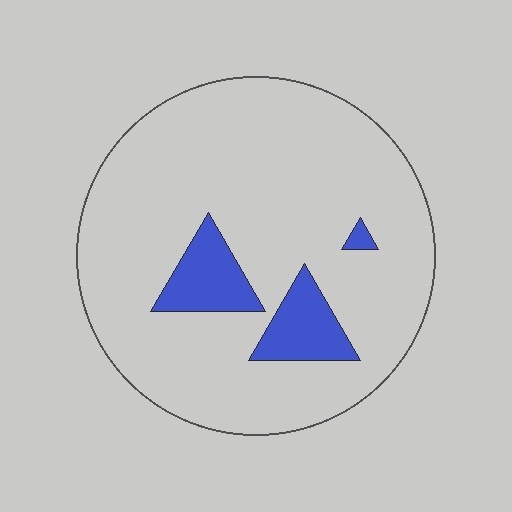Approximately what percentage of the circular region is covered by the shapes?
Approximately 10%.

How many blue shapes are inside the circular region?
3.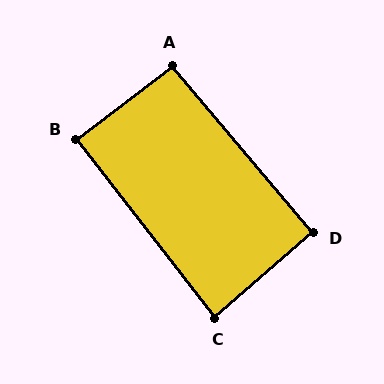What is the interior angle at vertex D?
Approximately 91 degrees (approximately right).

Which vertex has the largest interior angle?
A, at approximately 93 degrees.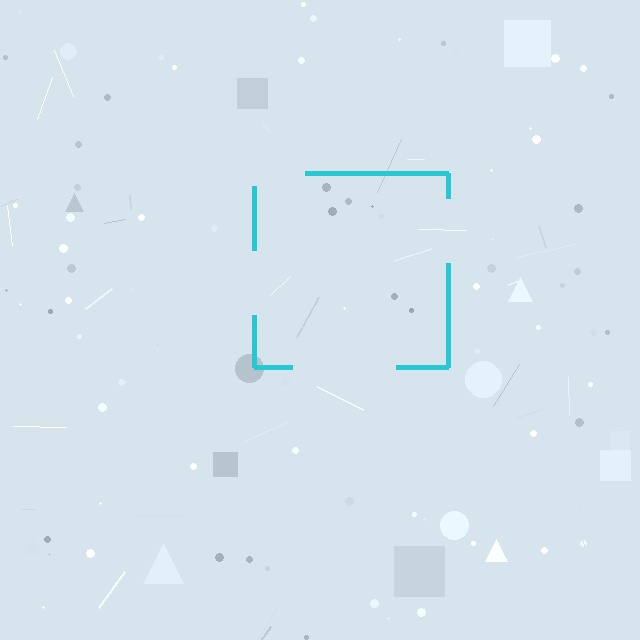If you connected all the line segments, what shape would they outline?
They would outline a square.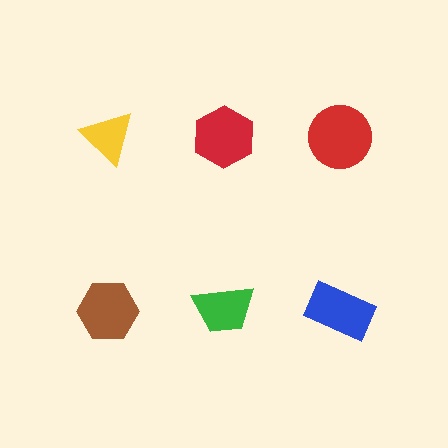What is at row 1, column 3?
A red circle.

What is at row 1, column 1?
A yellow triangle.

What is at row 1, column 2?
A red hexagon.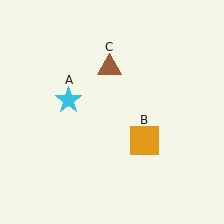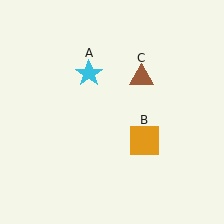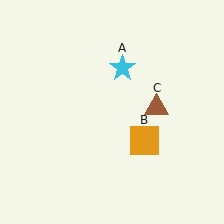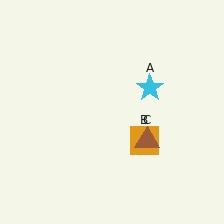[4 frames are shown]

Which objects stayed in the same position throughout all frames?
Orange square (object B) remained stationary.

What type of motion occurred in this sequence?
The cyan star (object A), brown triangle (object C) rotated clockwise around the center of the scene.